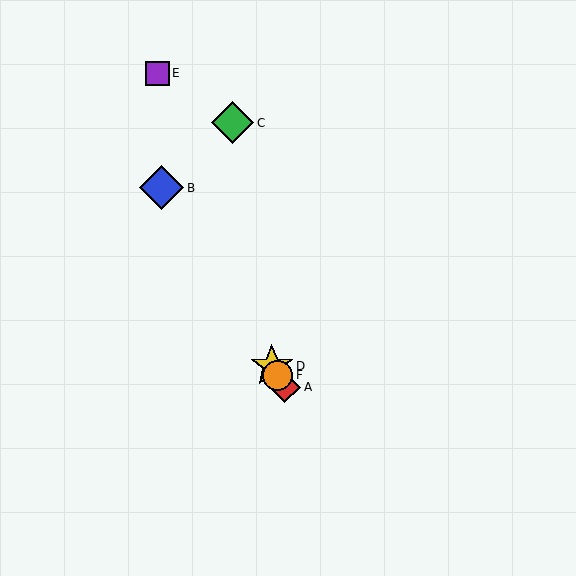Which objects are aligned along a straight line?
Objects A, B, D, F are aligned along a straight line.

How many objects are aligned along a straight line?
4 objects (A, B, D, F) are aligned along a straight line.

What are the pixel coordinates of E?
Object E is at (157, 73).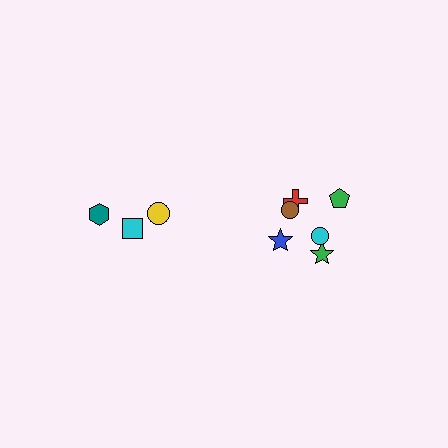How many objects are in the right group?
There are 6 objects.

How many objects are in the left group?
There are 3 objects.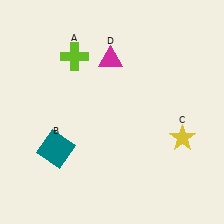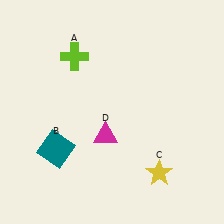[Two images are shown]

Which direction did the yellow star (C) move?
The yellow star (C) moved down.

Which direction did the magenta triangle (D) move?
The magenta triangle (D) moved down.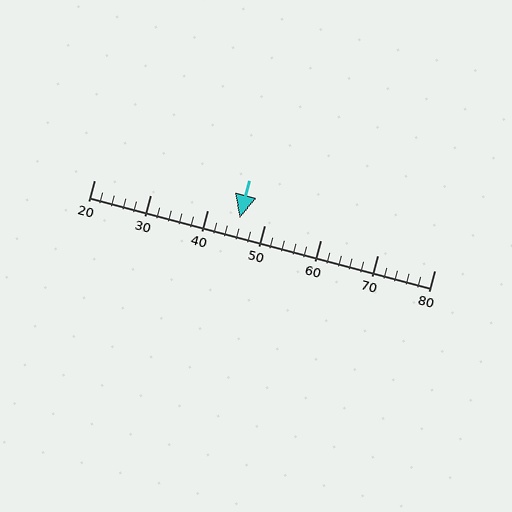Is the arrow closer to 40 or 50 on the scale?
The arrow is closer to 50.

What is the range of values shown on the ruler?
The ruler shows values from 20 to 80.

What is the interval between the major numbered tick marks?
The major tick marks are spaced 10 units apart.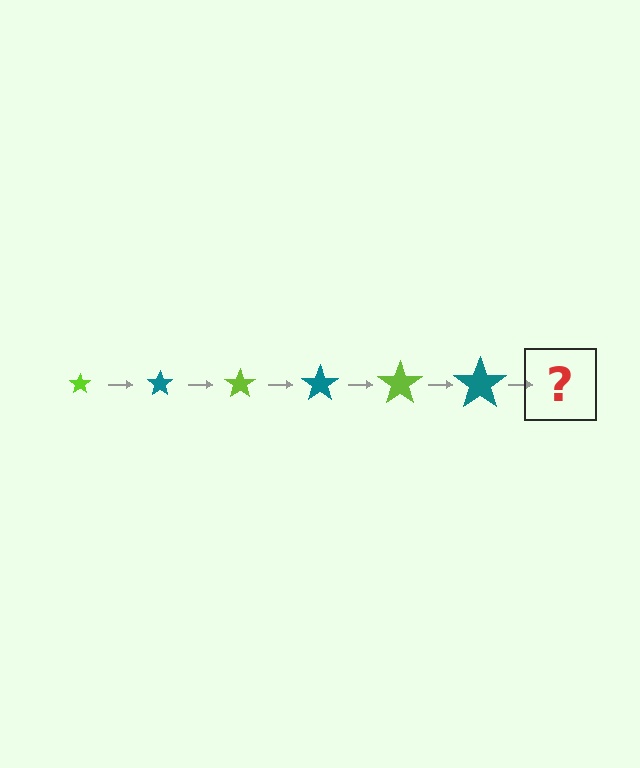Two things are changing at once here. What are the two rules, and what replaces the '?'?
The two rules are that the star grows larger each step and the color cycles through lime and teal. The '?' should be a lime star, larger than the previous one.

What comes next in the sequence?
The next element should be a lime star, larger than the previous one.